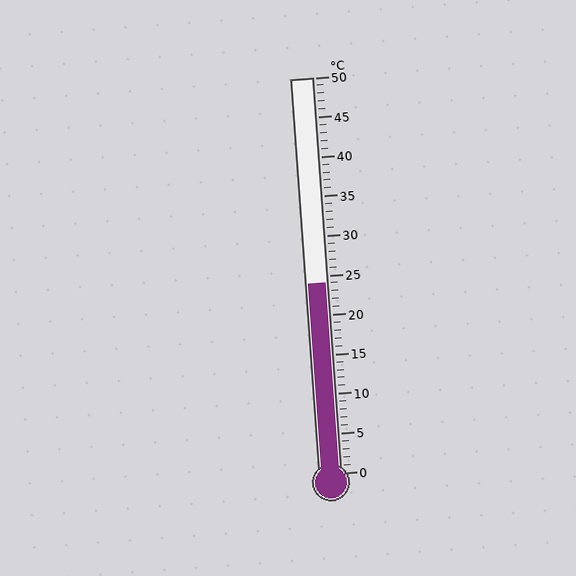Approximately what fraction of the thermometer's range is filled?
The thermometer is filled to approximately 50% of its range.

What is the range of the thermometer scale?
The thermometer scale ranges from 0°C to 50°C.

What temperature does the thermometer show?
The thermometer shows approximately 24°C.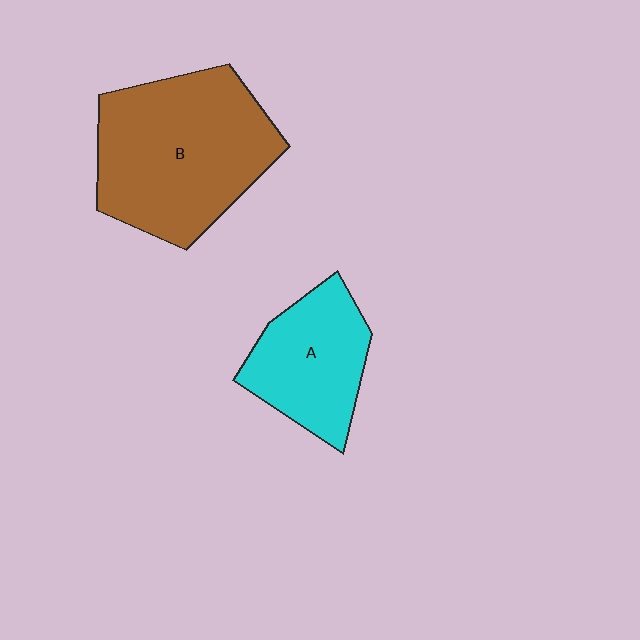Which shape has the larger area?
Shape B (brown).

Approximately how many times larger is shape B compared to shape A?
Approximately 1.7 times.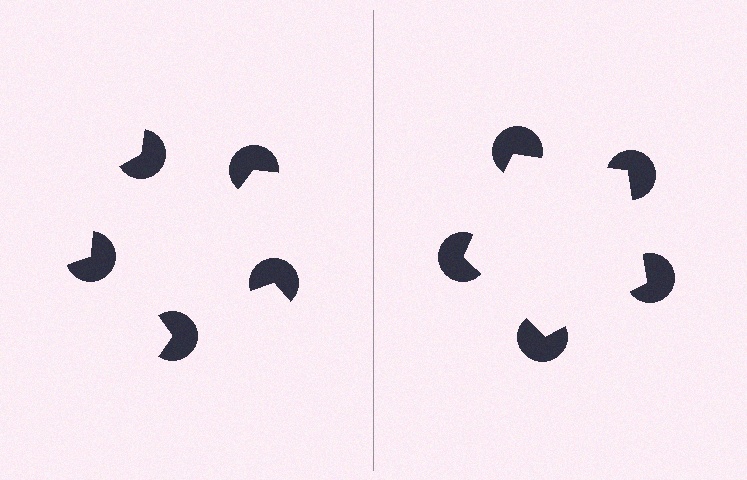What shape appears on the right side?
An illusory pentagon.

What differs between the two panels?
The pac-man discs are positioned identically on both sides; only the wedge orientations differ. On the right they align to a pentagon; on the left they are misaligned.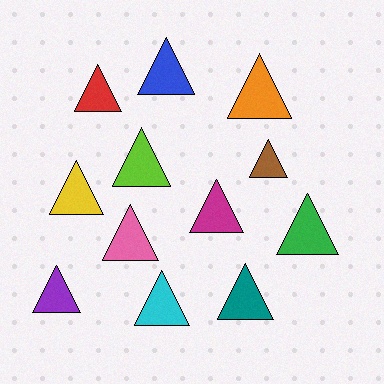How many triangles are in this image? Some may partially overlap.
There are 12 triangles.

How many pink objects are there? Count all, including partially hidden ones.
There is 1 pink object.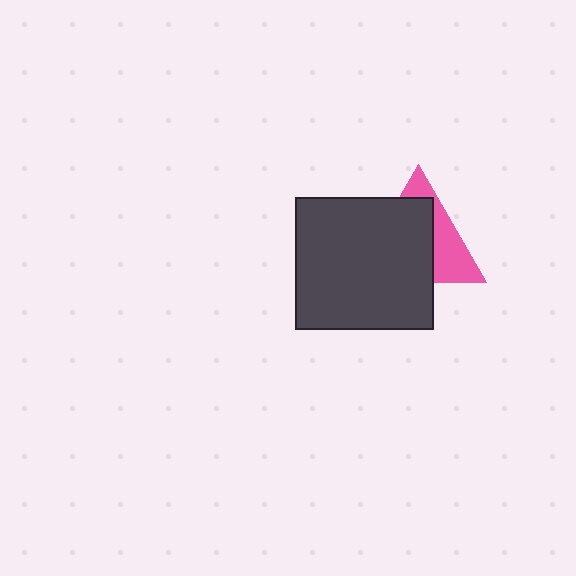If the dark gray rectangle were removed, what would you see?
You would see the complete pink triangle.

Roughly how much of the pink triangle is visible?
A small part of it is visible (roughly 38%).